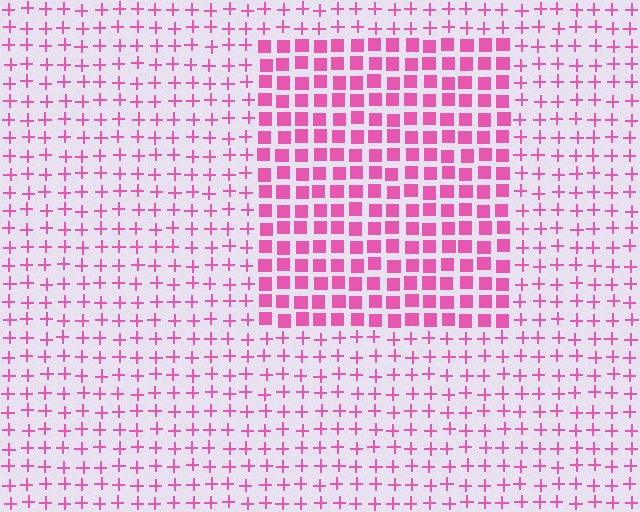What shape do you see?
I see a rectangle.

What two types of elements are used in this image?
The image uses squares inside the rectangle region and plus signs outside it.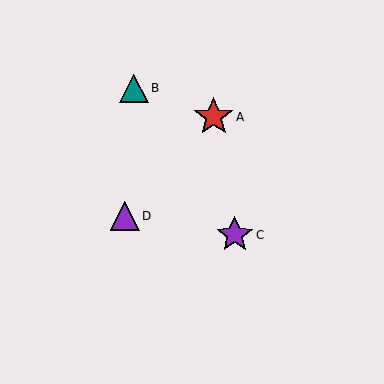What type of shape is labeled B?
Shape B is a teal triangle.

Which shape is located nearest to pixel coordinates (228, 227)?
The purple star (labeled C) at (235, 235) is nearest to that location.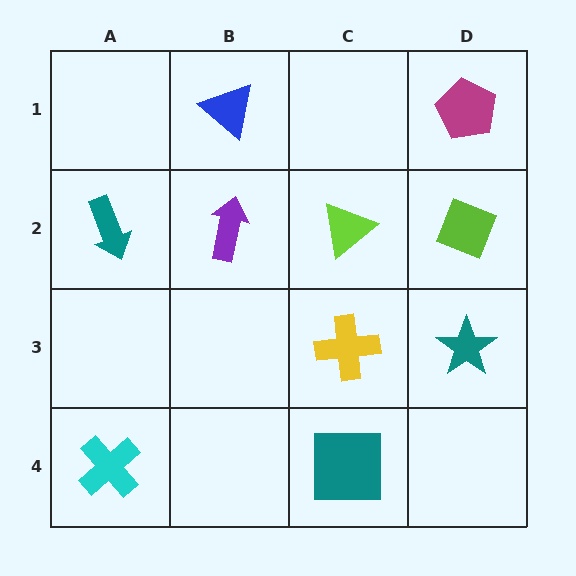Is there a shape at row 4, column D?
No, that cell is empty.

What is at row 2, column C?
A lime triangle.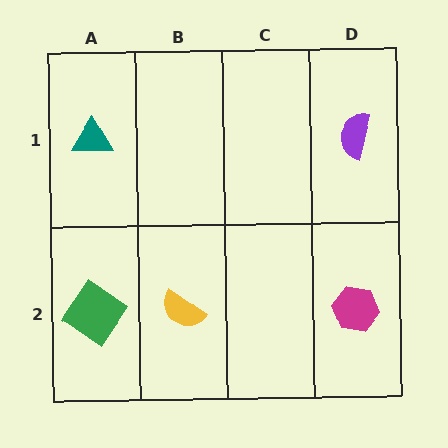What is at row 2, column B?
A yellow semicircle.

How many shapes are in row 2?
3 shapes.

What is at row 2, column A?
A green diamond.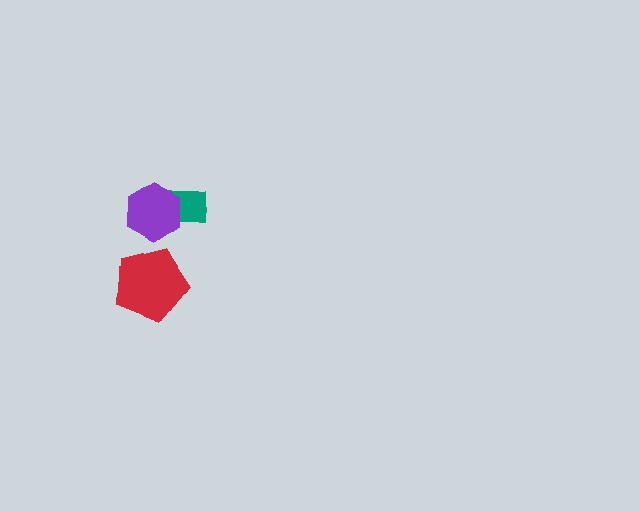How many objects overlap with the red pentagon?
0 objects overlap with the red pentagon.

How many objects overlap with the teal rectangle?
1 object overlaps with the teal rectangle.